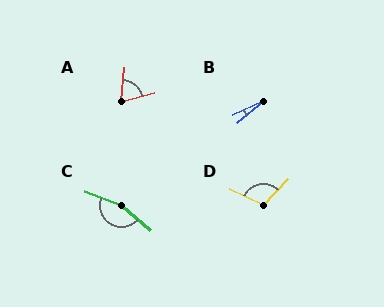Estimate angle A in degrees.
Approximately 68 degrees.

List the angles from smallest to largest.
B (15°), A (68°), D (107°), C (160°).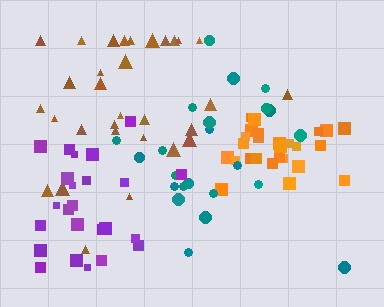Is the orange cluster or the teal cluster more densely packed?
Orange.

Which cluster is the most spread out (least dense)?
Teal.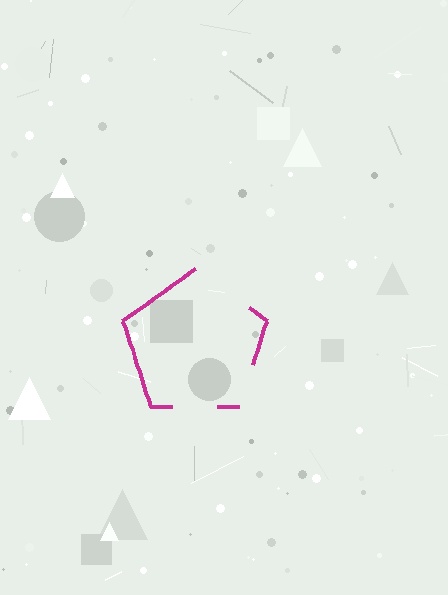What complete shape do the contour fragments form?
The contour fragments form a pentagon.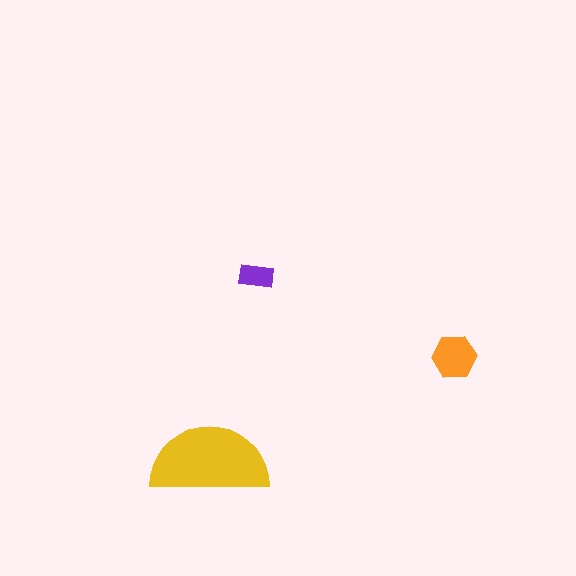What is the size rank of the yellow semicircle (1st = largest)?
1st.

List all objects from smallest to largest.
The purple rectangle, the orange hexagon, the yellow semicircle.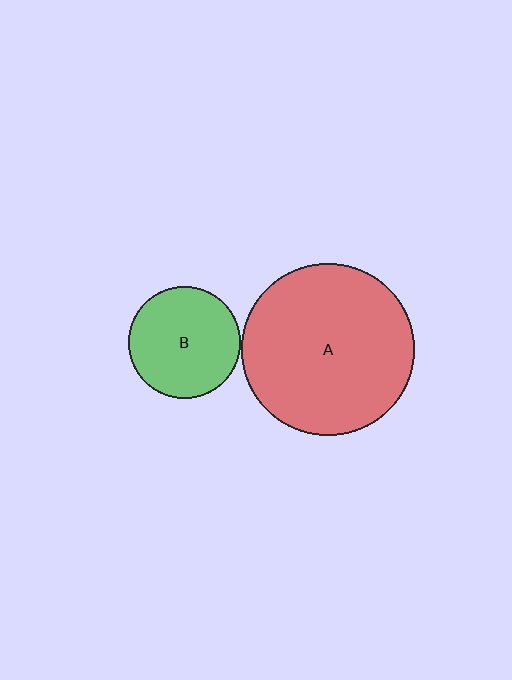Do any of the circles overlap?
No, none of the circles overlap.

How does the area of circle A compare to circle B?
Approximately 2.4 times.